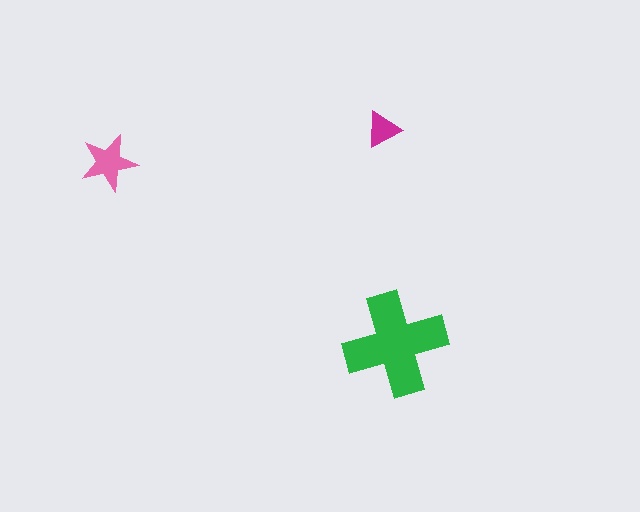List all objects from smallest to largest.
The magenta triangle, the pink star, the green cross.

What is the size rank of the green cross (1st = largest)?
1st.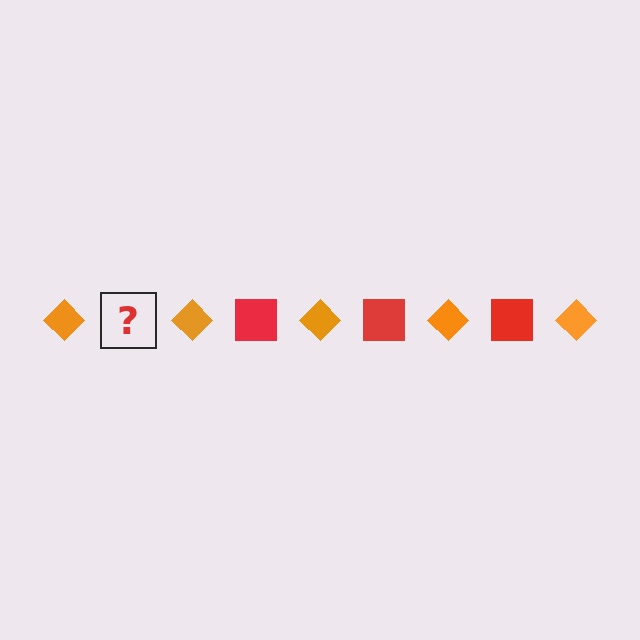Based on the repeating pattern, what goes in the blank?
The blank should be a red square.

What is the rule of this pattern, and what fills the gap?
The rule is that the pattern alternates between orange diamond and red square. The gap should be filled with a red square.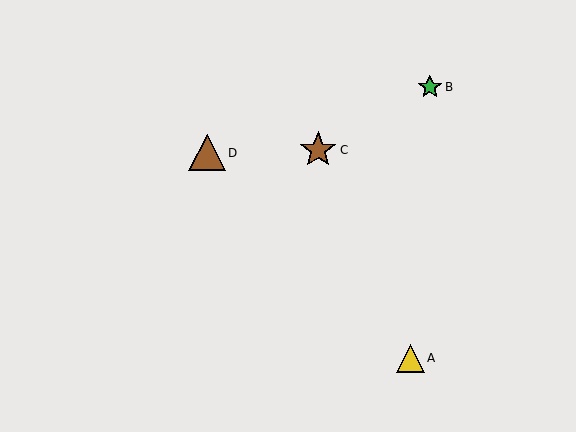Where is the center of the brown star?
The center of the brown star is at (318, 150).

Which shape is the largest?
The brown star (labeled C) is the largest.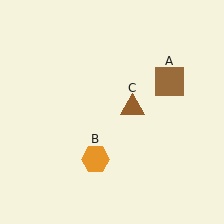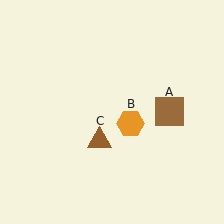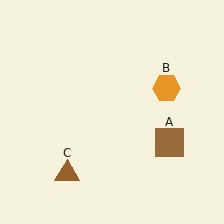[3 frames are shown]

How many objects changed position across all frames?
3 objects changed position: brown square (object A), orange hexagon (object B), brown triangle (object C).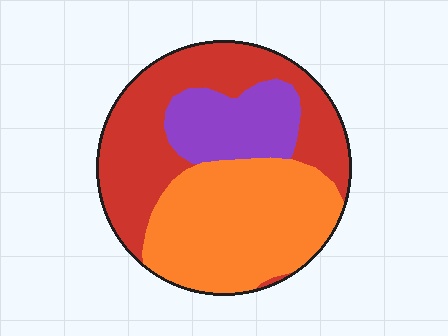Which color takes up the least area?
Purple, at roughly 20%.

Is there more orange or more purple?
Orange.